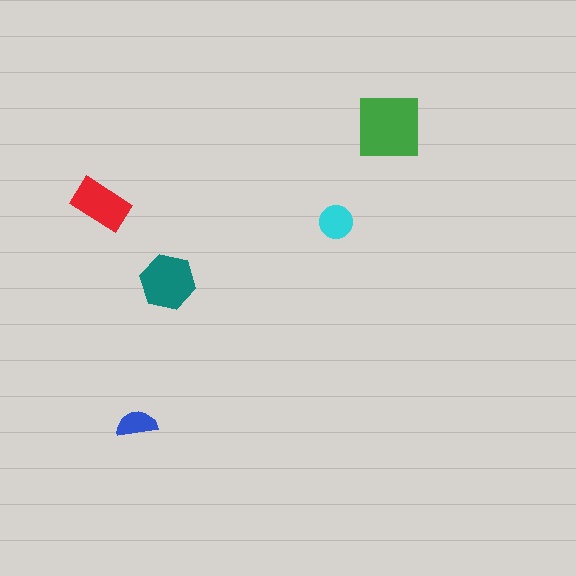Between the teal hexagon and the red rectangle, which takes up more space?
The teal hexagon.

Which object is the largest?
The green square.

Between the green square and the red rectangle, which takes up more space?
The green square.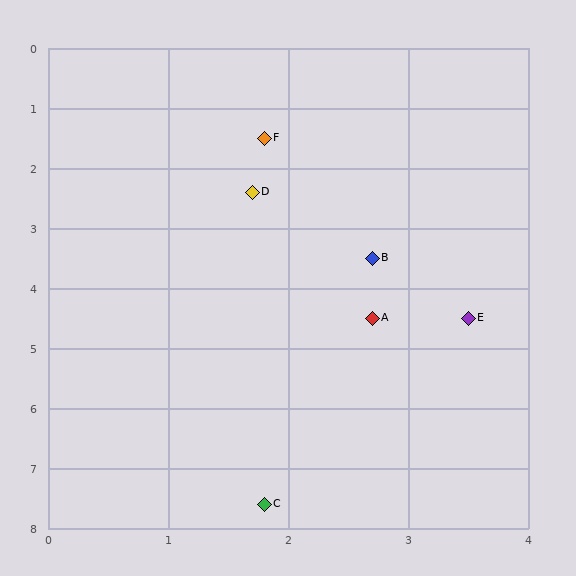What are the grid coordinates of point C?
Point C is at approximately (1.8, 7.6).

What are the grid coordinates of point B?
Point B is at approximately (2.7, 3.5).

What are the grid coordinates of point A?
Point A is at approximately (2.7, 4.5).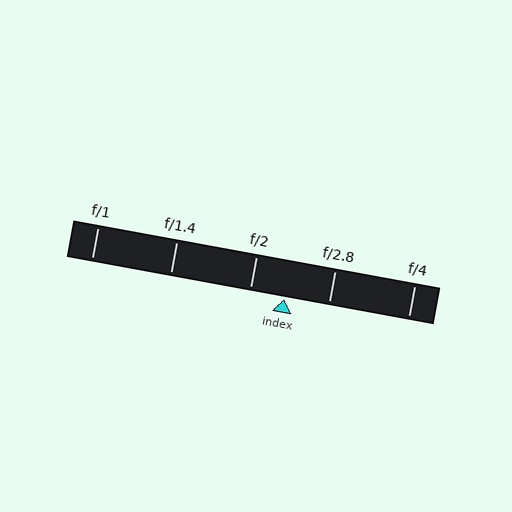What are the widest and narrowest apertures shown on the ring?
The widest aperture shown is f/1 and the narrowest is f/4.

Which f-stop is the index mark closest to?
The index mark is closest to f/2.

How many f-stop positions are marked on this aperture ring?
There are 5 f-stop positions marked.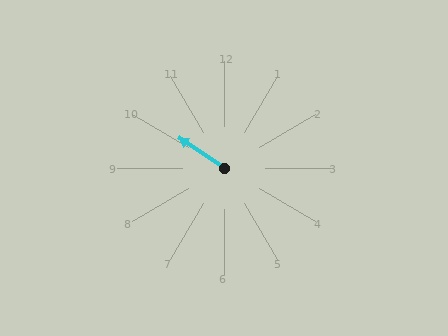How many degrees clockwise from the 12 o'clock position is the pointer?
Approximately 304 degrees.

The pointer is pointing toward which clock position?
Roughly 10 o'clock.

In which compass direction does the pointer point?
Northwest.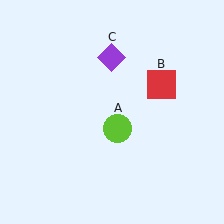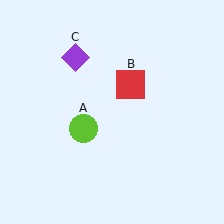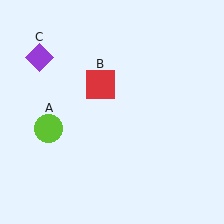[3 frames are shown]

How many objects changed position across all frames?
3 objects changed position: lime circle (object A), red square (object B), purple diamond (object C).